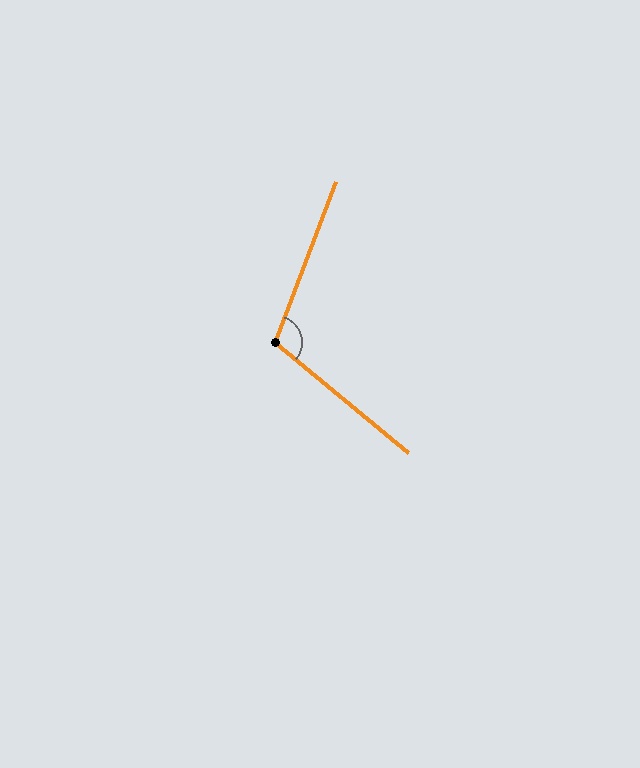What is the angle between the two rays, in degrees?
Approximately 109 degrees.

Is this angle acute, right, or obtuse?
It is obtuse.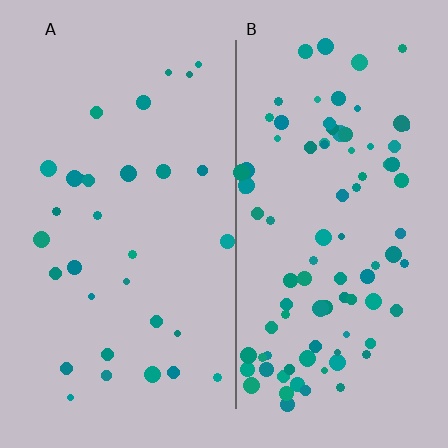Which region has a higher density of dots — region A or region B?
B (the right).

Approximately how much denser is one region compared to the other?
Approximately 2.9× — region B over region A.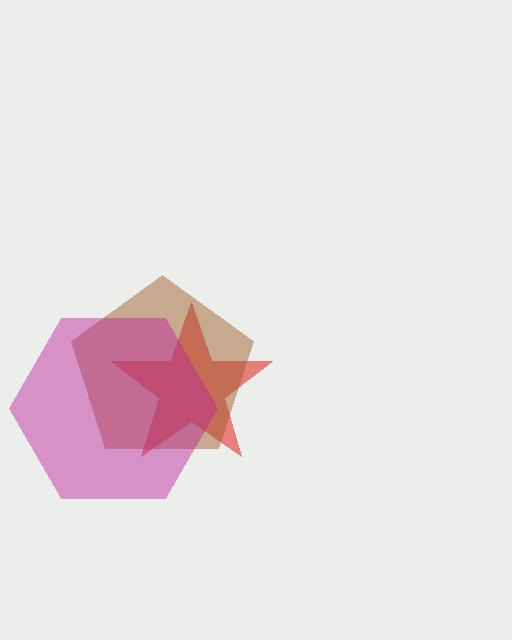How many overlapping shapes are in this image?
There are 3 overlapping shapes in the image.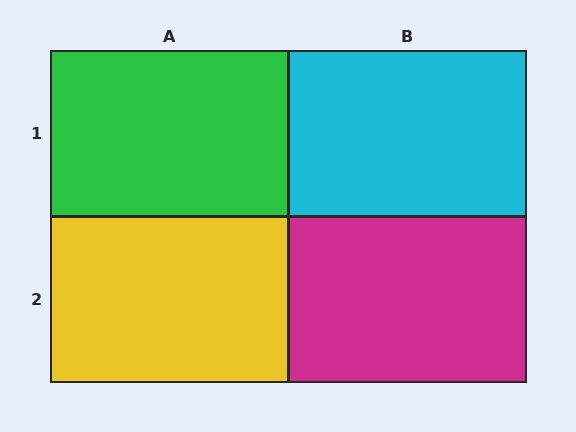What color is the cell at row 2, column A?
Yellow.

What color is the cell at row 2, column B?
Magenta.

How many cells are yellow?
1 cell is yellow.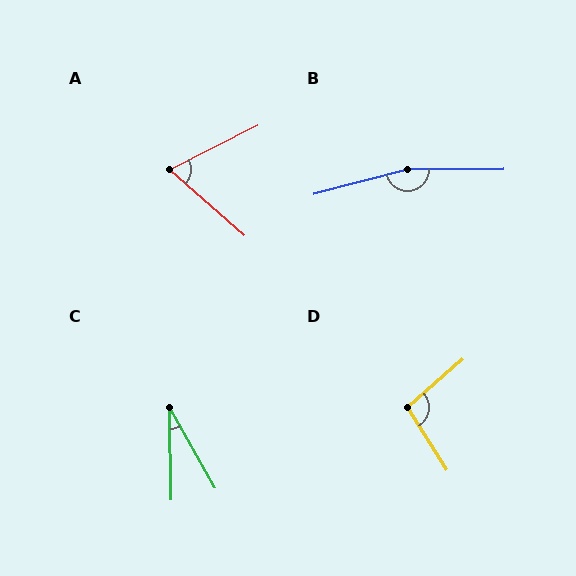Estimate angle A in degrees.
Approximately 68 degrees.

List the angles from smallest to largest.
C (28°), A (68°), D (99°), B (166°).